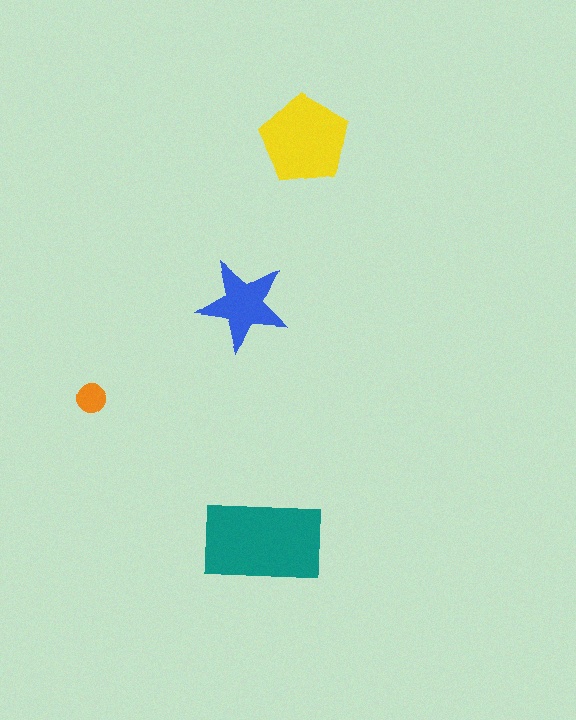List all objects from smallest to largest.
The orange circle, the blue star, the yellow pentagon, the teal rectangle.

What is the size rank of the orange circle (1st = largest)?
4th.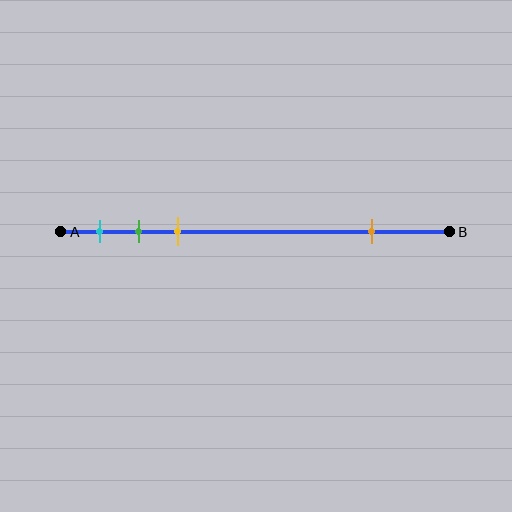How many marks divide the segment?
There are 4 marks dividing the segment.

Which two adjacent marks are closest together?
The green and yellow marks are the closest adjacent pair.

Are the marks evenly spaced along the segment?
No, the marks are not evenly spaced.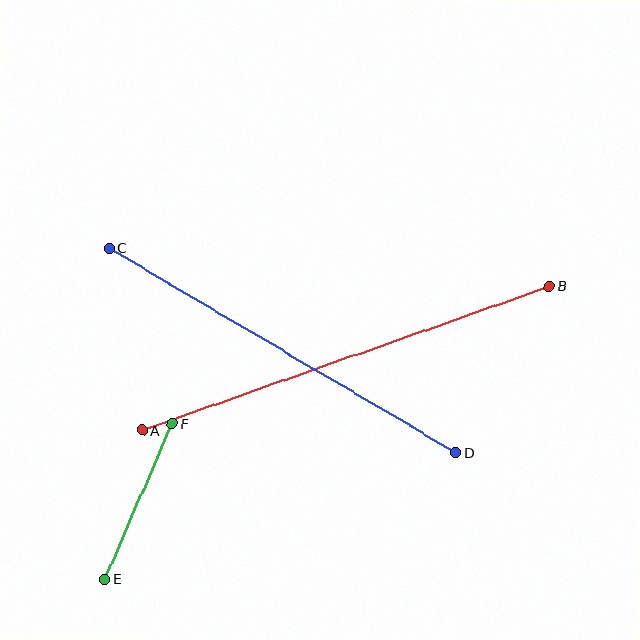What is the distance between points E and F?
The distance is approximately 170 pixels.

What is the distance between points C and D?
The distance is approximately 403 pixels.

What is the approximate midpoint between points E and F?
The midpoint is at approximately (139, 501) pixels.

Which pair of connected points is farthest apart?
Points A and B are farthest apart.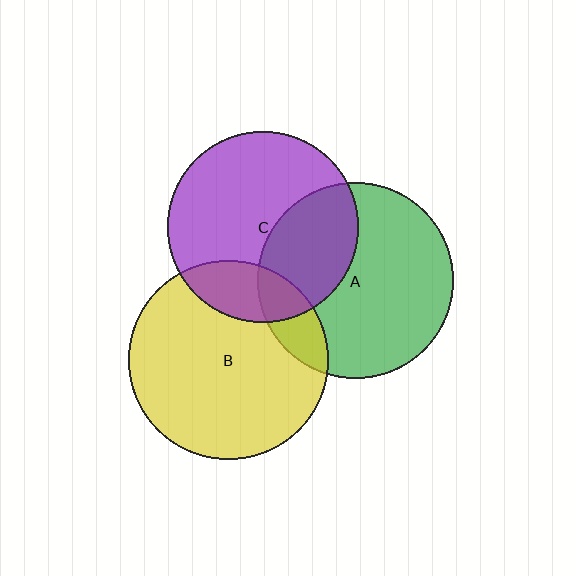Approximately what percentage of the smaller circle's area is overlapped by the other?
Approximately 15%.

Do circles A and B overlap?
Yes.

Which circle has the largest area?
Circle B (yellow).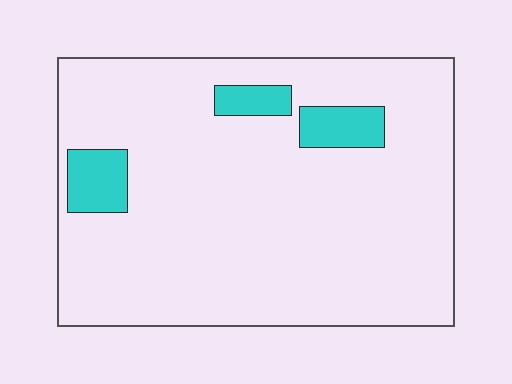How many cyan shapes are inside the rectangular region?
3.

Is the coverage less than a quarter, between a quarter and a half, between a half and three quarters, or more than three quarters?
Less than a quarter.